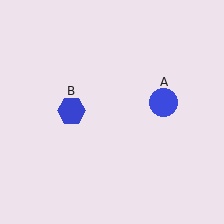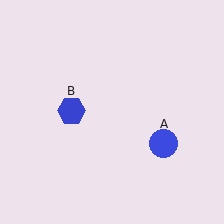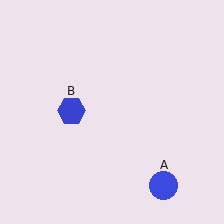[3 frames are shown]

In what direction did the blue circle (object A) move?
The blue circle (object A) moved down.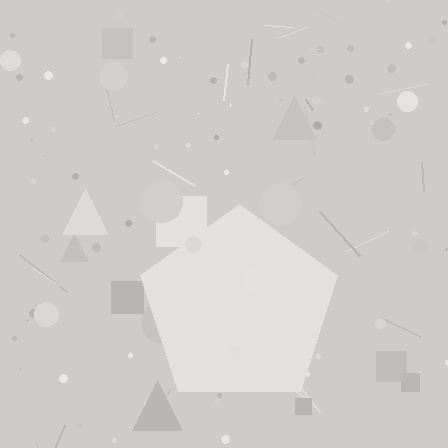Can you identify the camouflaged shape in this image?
The camouflaged shape is a pentagon.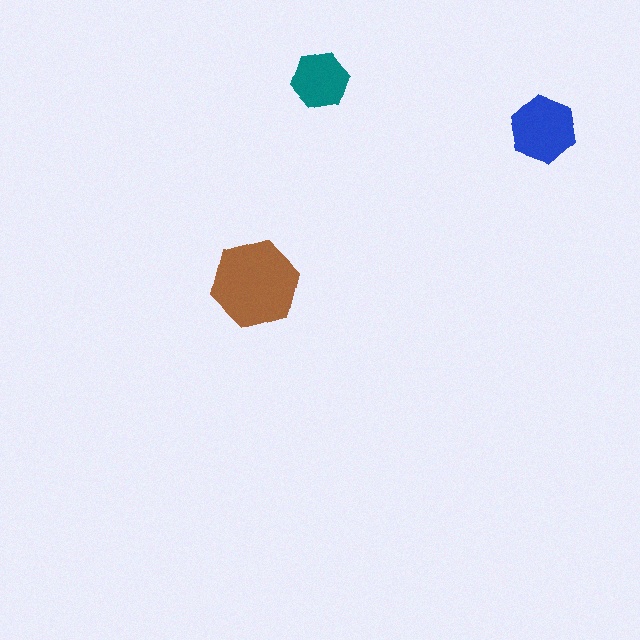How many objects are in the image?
There are 3 objects in the image.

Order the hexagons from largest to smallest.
the brown one, the blue one, the teal one.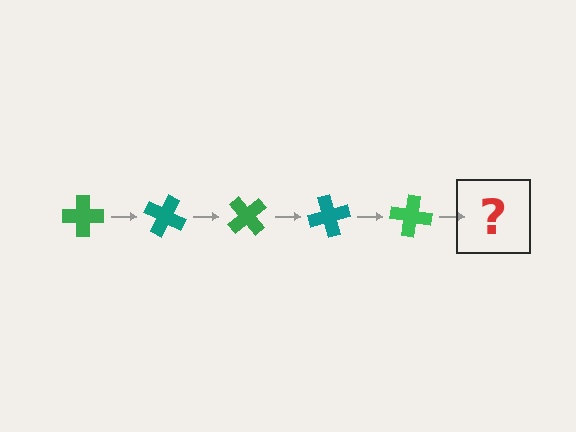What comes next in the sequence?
The next element should be a teal cross, rotated 125 degrees from the start.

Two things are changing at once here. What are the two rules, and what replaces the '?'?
The two rules are that it rotates 25 degrees each step and the color cycles through green and teal. The '?' should be a teal cross, rotated 125 degrees from the start.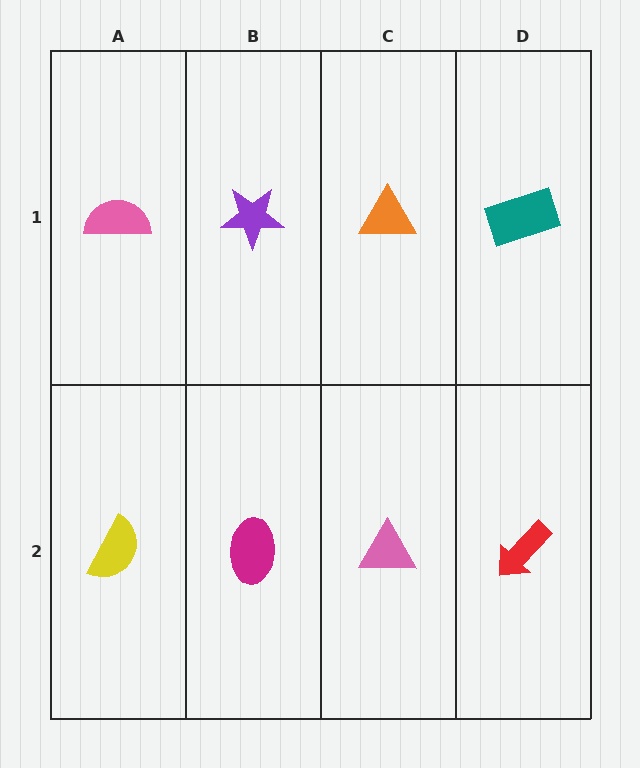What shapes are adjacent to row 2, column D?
A teal rectangle (row 1, column D), a pink triangle (row 2, column C).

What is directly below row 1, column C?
A pink triangle.